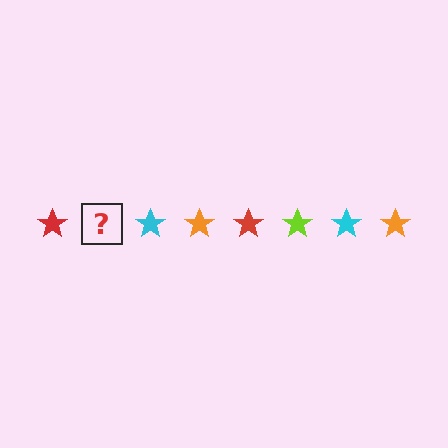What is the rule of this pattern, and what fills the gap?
The rule is that the pattern cycles through red, lime, cyan, orange stars. The gap should be filled with a lime star.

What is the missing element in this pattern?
The missing element is a lime star.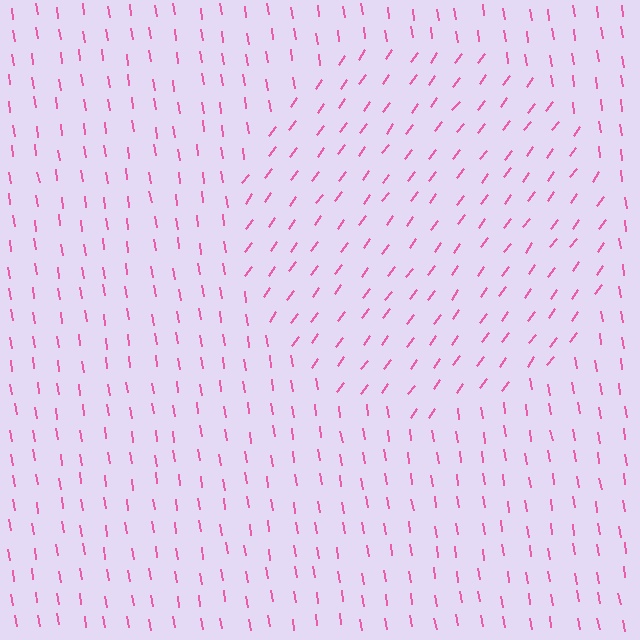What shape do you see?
I see a circle.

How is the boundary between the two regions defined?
The boundary is defined purely by a change in line orientation (approximately 45 degrees difference). All lines are the same color and thickness.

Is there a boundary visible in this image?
Yes, there is a texture boundary formed by a change in line orientation.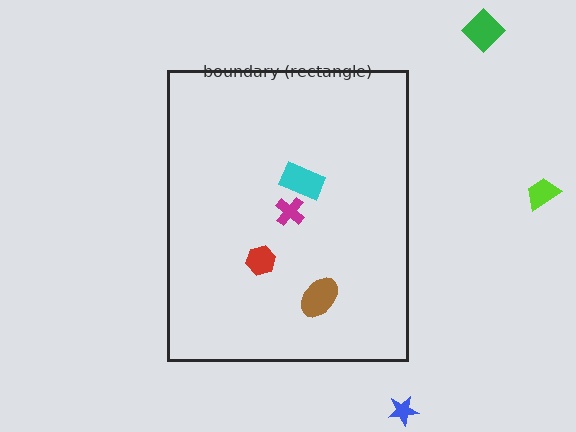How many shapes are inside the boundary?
4 inside, 3 outside.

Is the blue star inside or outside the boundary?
Outside.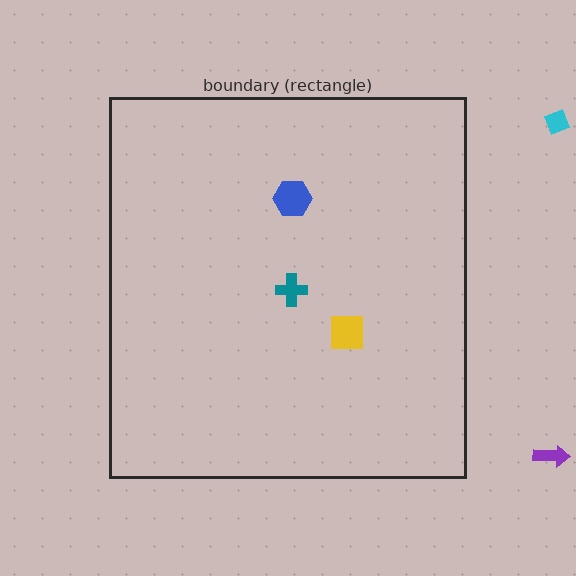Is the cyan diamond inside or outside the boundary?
Outside.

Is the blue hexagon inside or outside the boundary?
Inside.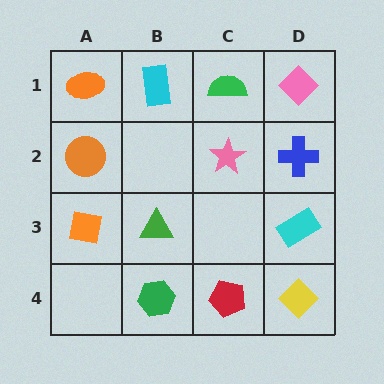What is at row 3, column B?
A green triangle.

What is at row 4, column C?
A red pentagon.